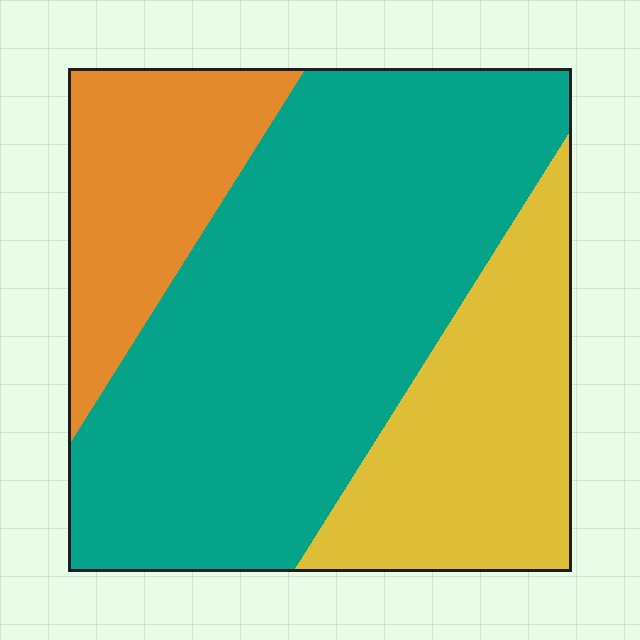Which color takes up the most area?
Teal, at roughly 60%.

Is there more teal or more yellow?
Teal.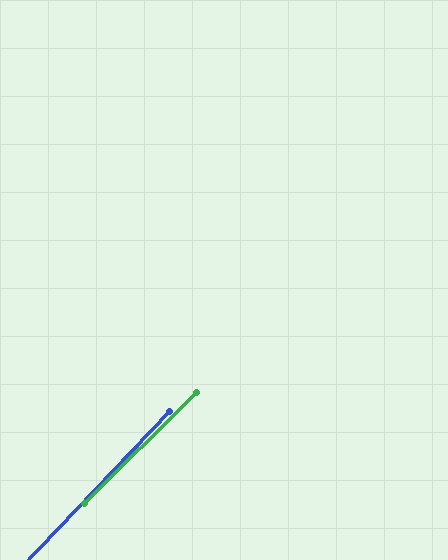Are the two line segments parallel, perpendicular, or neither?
Parallel — their directions differ by only 1.4°.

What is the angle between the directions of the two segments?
Approximately 1 degree.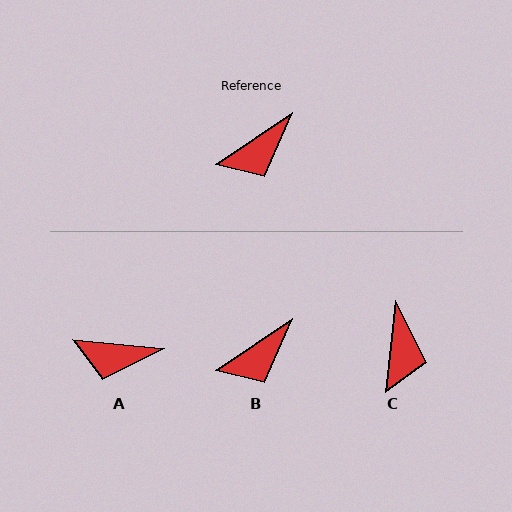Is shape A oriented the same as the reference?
No, it is off by about 40 degrees.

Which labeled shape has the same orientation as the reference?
B.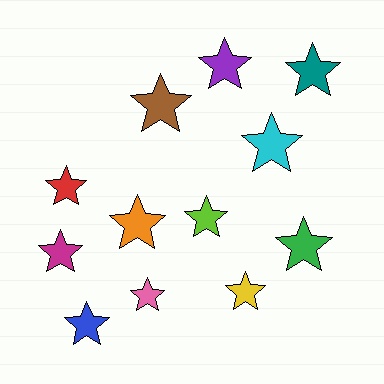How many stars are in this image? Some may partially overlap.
There are 12 stars.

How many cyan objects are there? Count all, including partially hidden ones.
There is 1 cyan object.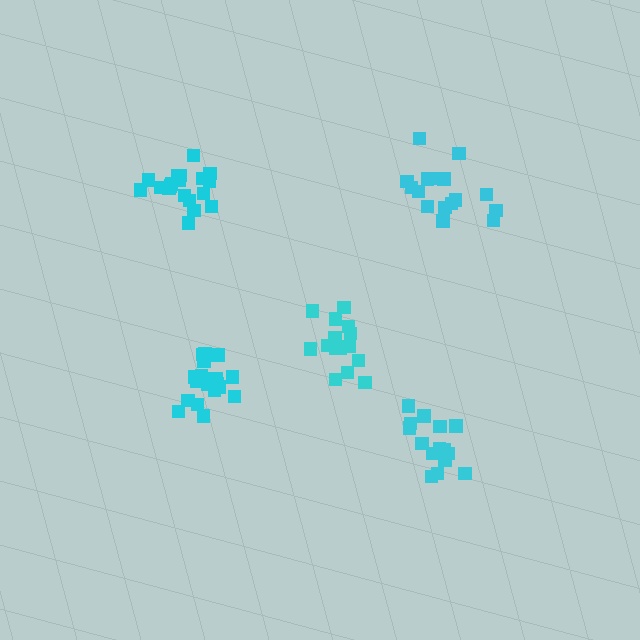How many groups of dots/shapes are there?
There are 5 groups.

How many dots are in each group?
Group 1: 20 dots, Group 2: 20 dots, Group 3: 16 dots, Group 4: 16 dots, Group 5: 16 dots (88 total).